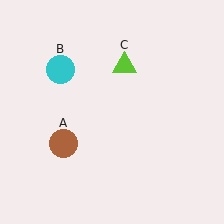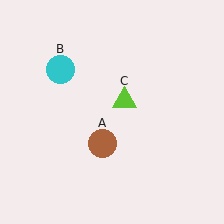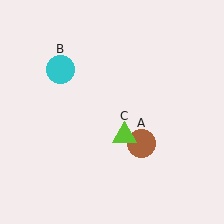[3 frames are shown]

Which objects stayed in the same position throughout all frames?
Cyan circle (object B) remained stationary.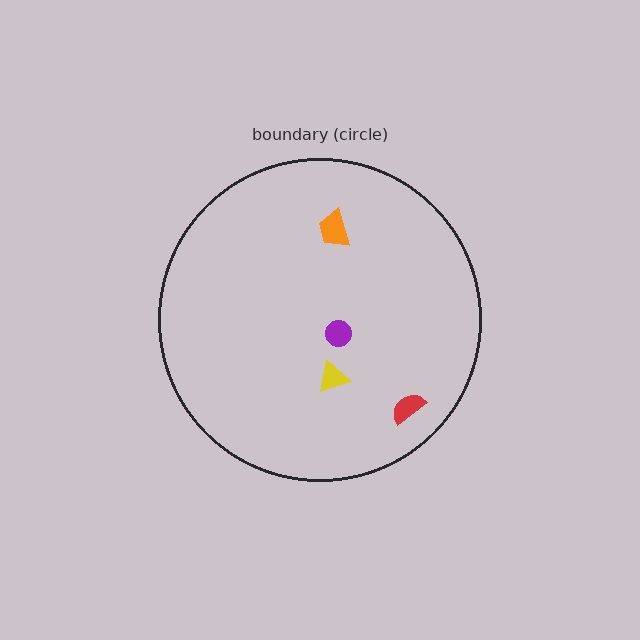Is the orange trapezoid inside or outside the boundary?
Inside.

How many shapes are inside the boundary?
4 inside, 0 outside.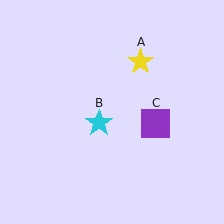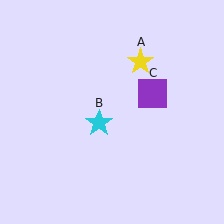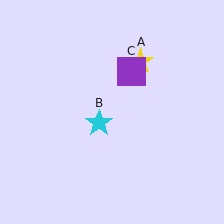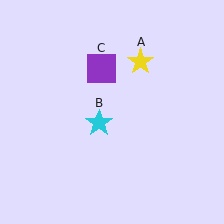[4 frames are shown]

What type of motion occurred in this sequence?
The purple square (object C) rotated counterclockwise around the center of the scene.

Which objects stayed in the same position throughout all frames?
Yellow star (object A) and cyan star (object B) remained stationary.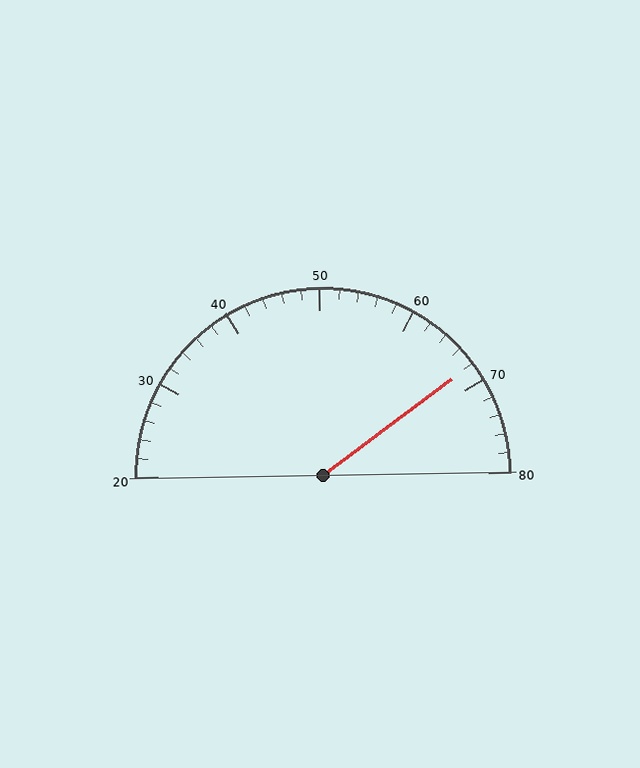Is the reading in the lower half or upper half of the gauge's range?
The reading is in the upper half of the range (20 to 80).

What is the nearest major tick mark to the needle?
The nearest major tick mark is 70.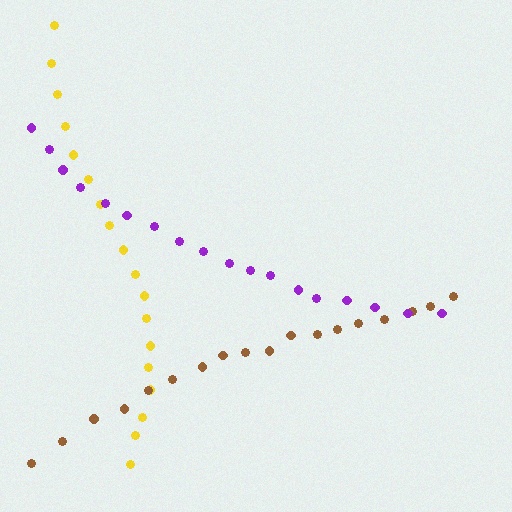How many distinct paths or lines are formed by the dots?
There are 3 distinct paths.